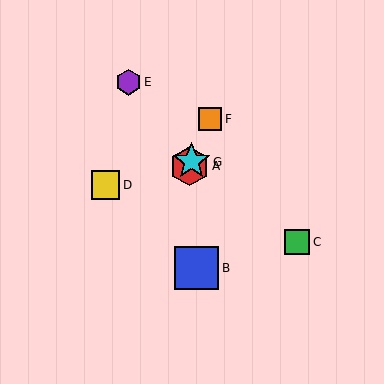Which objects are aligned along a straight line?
Objects A, F, G are aligned along a straight line.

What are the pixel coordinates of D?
Object D is at (105, 185).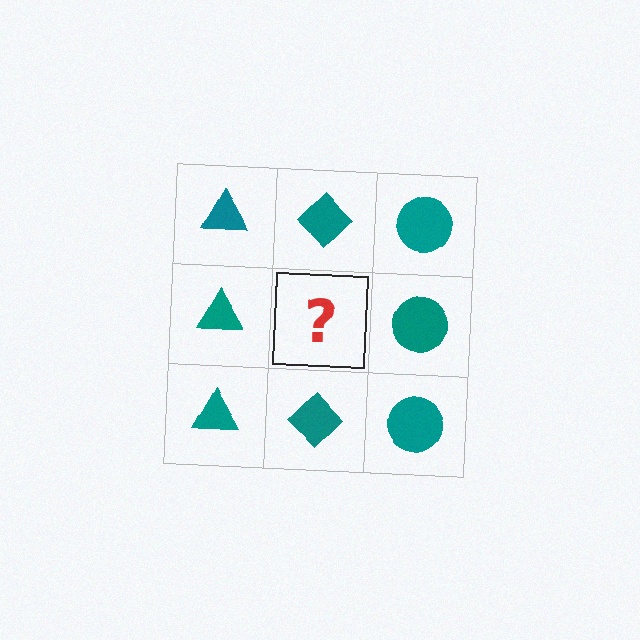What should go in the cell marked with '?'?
The missing cell should contain a teal diamond.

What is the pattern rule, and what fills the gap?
The rule is that each column has a consistent shape. The gap should be filled with a teal diamond.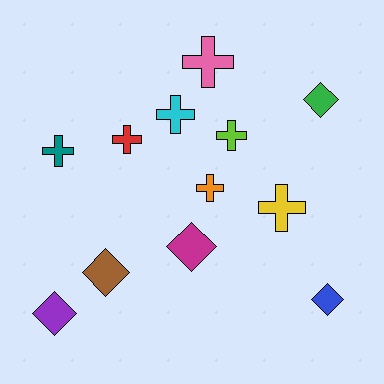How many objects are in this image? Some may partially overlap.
There are 12 objects.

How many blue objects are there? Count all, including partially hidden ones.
There is 1 blue object.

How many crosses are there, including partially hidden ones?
There are 7 crosses.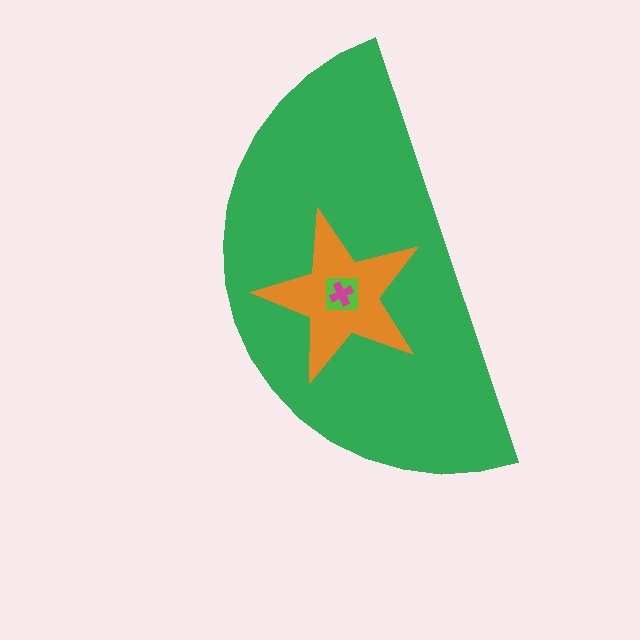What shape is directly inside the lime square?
The magenta cross.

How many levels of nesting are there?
4.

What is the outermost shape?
The green semicircle.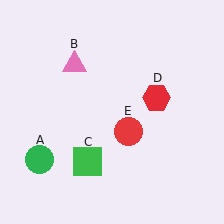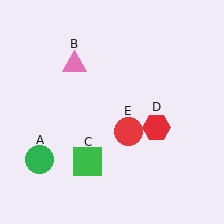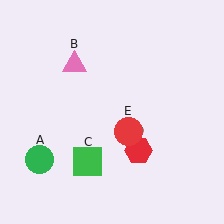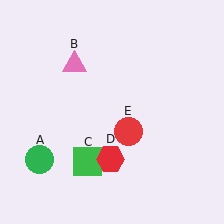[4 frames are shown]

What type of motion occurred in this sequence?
The red hexagon (object D) rotated clockwise around the center of the scene.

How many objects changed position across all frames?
1 object changed position: red hexagon (object D).